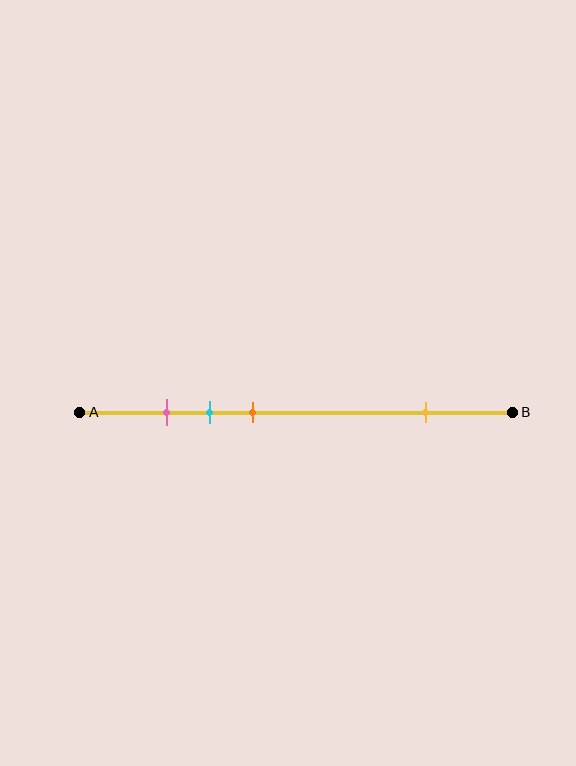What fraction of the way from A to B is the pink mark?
The pink mark is approximately 20% (0.2) of the way from A to B.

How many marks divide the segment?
There are 4 marks dividing the segment.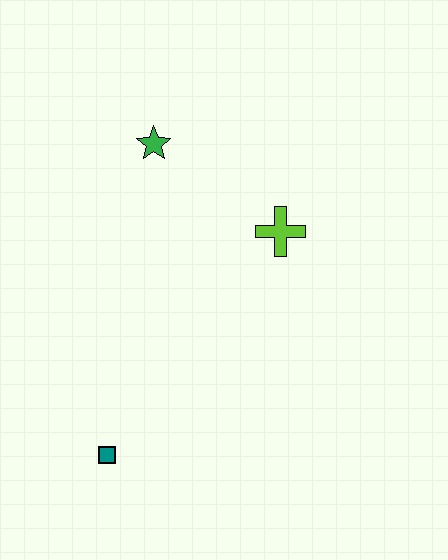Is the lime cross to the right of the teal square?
Yes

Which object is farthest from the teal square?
The green star is farthest from the teal square.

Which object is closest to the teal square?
The lime cross is closest to the teal square.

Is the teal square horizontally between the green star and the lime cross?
No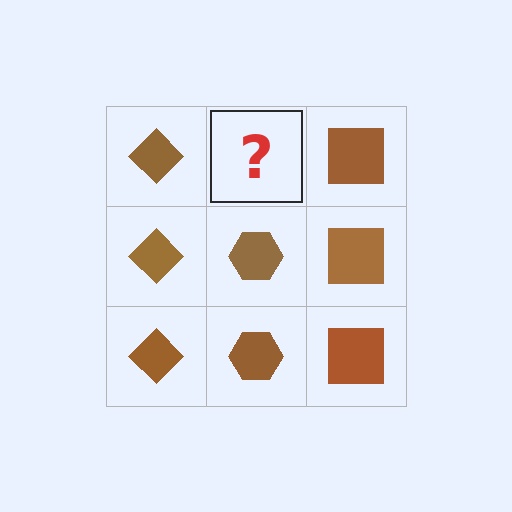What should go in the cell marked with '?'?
The missing cell should contain a brown hexagon.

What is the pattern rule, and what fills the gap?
The rule is that each column has a consistent shape. The gap should be filled with a brown hexagon.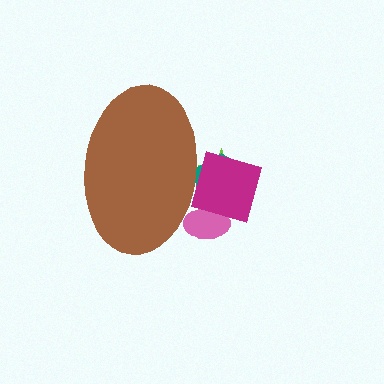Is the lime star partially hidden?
Yes, the lime star is partially hidden behind the brown ellipse.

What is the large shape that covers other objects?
A brown ellipse.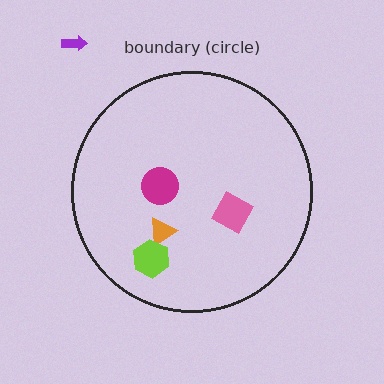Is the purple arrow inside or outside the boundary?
Outside.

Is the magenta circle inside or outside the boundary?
Inside.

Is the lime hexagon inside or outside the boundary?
Inside.